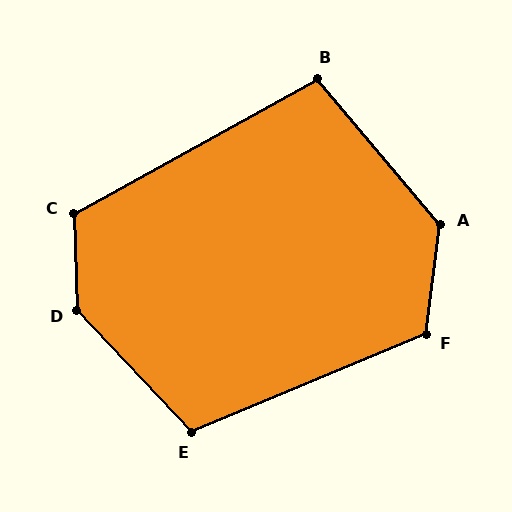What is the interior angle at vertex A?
Approximately 132 degrees (obtuse).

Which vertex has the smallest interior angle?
B, at approximately 101 degrees.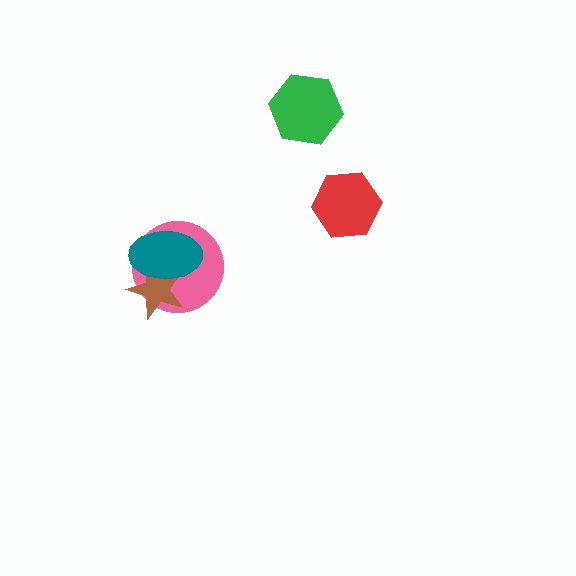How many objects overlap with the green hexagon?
0 objects overlap with the green hexagon.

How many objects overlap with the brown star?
2 objects overlap with the brown star.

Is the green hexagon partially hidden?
No, no other shape covers it.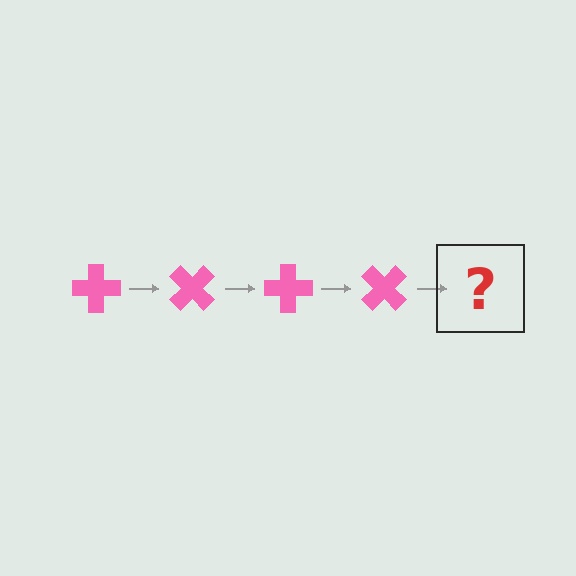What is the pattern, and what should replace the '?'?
The pattern is that the cross rotates 45 degrees each step. The '?' should be a pink cross rotated 180 degrees.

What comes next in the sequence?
The next element should be a pink cross rotated 180 degrees.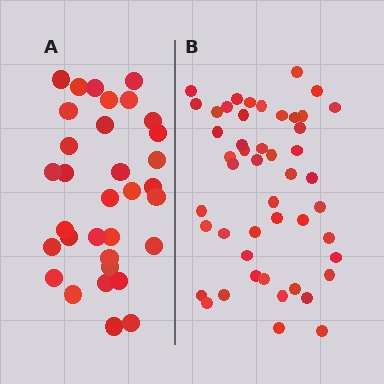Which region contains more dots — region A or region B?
Region B (the right region) has more dots.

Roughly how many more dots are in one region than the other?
Region B has approximately 15 more dots than region A.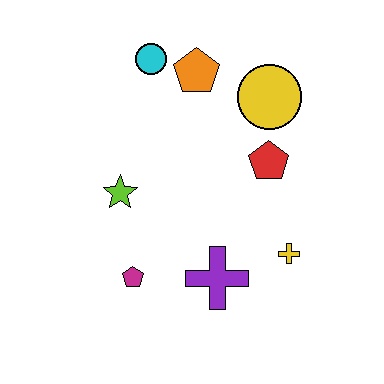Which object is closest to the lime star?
The magenta pentagon is closest to the lime star.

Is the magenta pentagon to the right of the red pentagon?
No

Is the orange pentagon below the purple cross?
No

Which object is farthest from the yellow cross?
The cyan circle is farthest from the yellow cross.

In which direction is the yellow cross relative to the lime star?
The yellow cross is to the right of the lime star.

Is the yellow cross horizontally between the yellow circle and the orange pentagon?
No